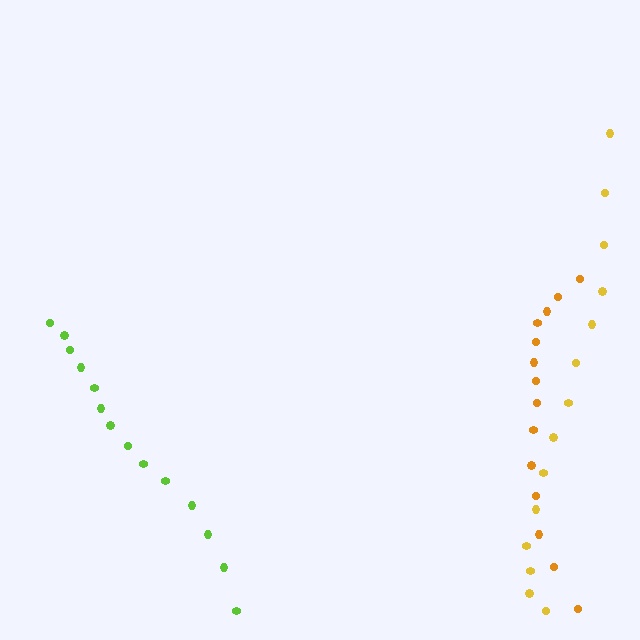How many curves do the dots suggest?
There are 3 distinct paths.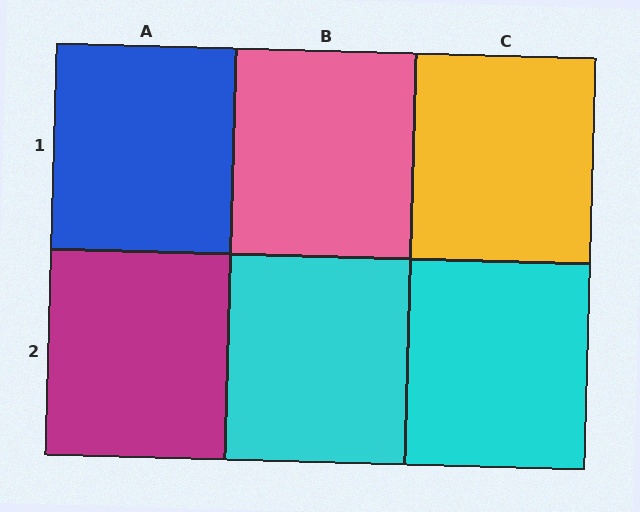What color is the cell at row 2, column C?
Cyan.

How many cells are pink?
1 cell is pink.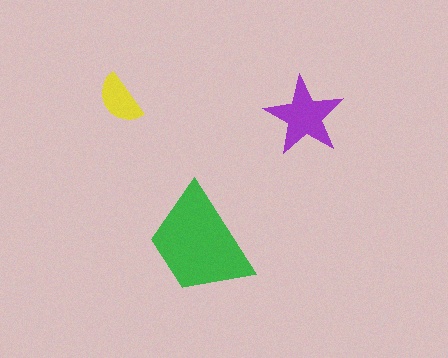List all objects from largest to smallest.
The green trapezoid, the purple star, the yellow semicircle.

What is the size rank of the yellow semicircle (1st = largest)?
3rd.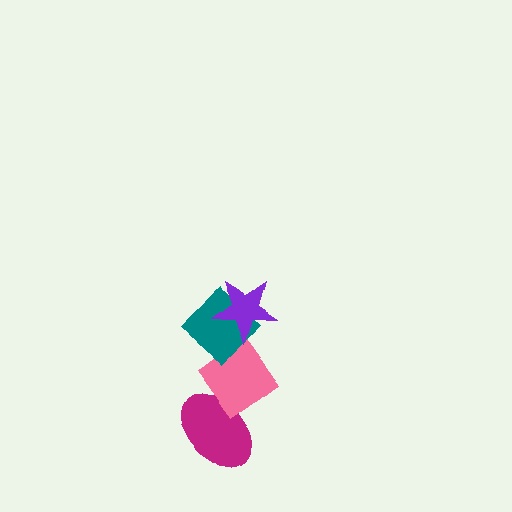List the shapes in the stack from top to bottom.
From top to bottom: the purple star, the teal diamond, the pink diamond, the magenta ellipse.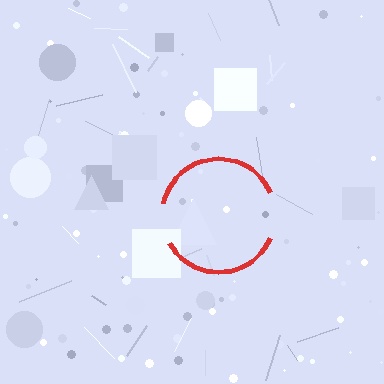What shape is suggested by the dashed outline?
The dashed outline suggests a circle.